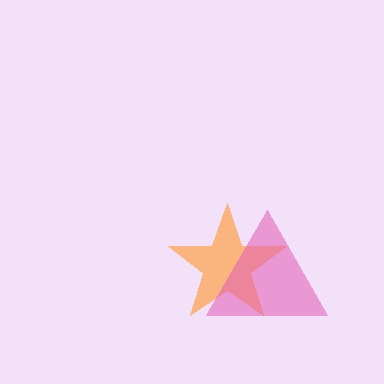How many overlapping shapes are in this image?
There are 2 overlapping shapes in the image.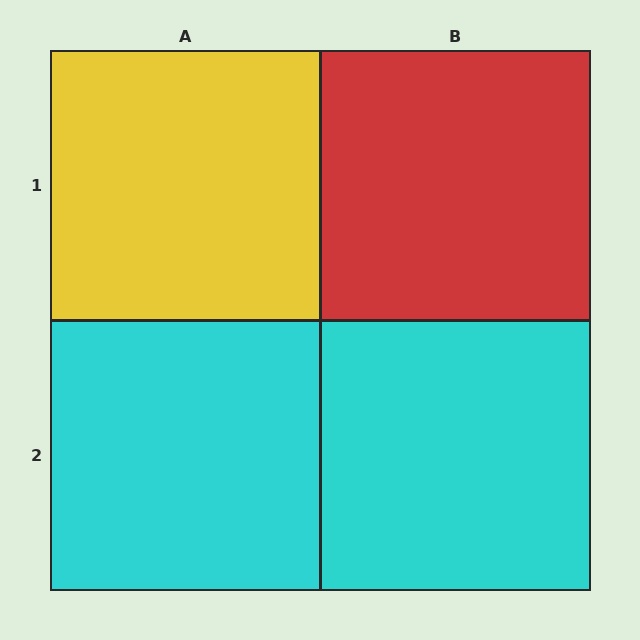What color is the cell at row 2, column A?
Cyan.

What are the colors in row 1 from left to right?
Yellow, red.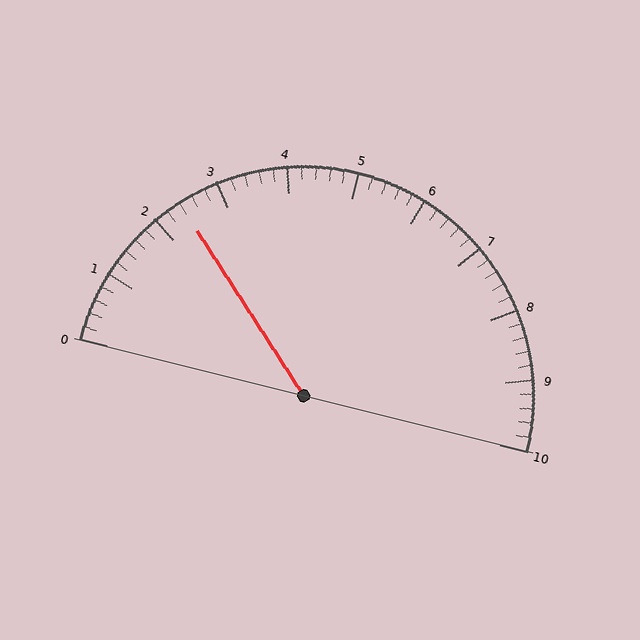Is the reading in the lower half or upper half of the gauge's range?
The reading is in the lower half of the range (0 to 10).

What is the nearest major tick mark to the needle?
The nearest major tick mark is 2.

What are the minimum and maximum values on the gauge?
The gauge ranges from 0 to 10.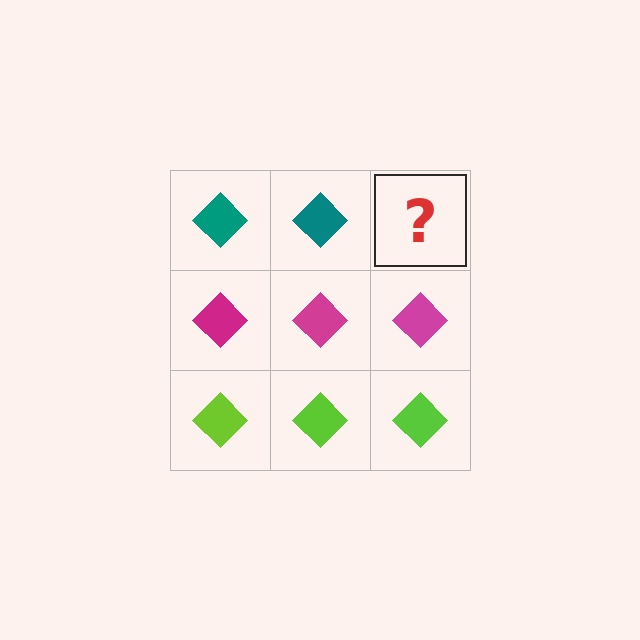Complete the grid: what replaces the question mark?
The question mark should be replaced with a teal diamond.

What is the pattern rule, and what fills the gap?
The rule is that each row has a consistent color. The gap should be filled with a teal diamond.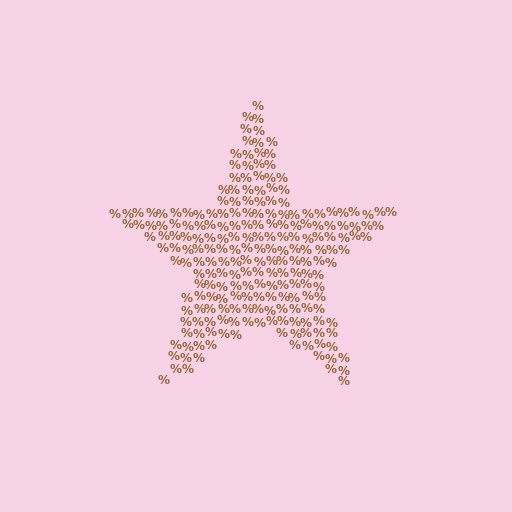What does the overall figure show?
The overall figure shows a star.